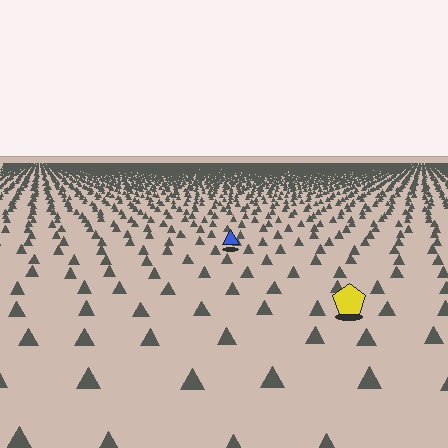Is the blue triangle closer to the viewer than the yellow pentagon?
No. The yellow pentagon is closer — you can tell from the texture gradient: the ground texture is coarser near it.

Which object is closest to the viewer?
The yellow pentagon is closest. The texture marks near it are larger and more spread out.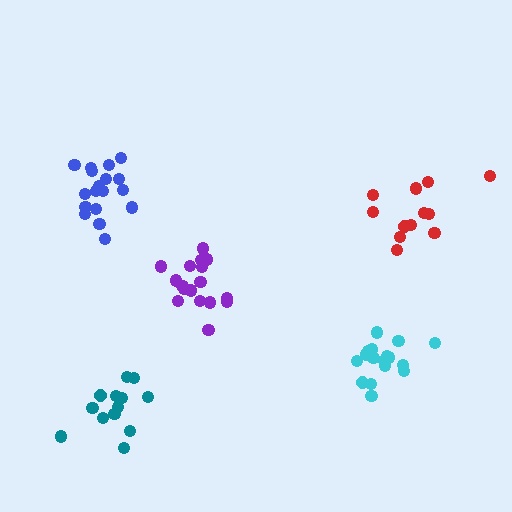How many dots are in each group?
Group 1: 12 dots, Group 2: 18 dots, Group 3: 13 dots, Group 4: 17 dots, Group 5: 17 dots (77 total).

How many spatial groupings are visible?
There are 5 spatial groupings.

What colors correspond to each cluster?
The clusters are colored: red, blue, teal, purple, cyan.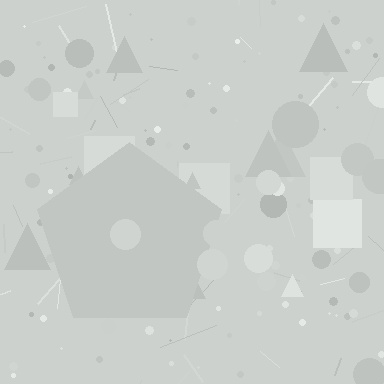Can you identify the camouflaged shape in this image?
The camouflaged shape is a pentagon.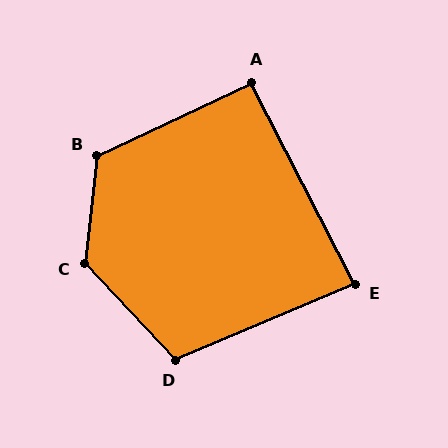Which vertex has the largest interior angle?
C, at approximately 131 degrees.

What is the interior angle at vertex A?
Approximately 92 degrees (approximately right).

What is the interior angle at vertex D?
Approximately 110 degrees (obtuse).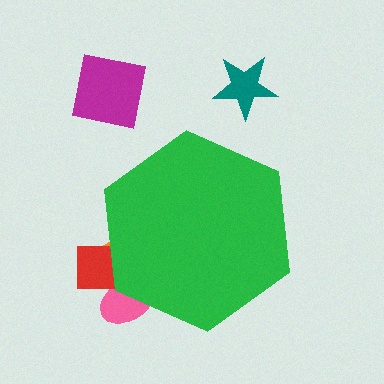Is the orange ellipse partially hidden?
Yes, the orange ellipse is partially hidden behind the green hexagon.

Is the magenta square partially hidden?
No, the magenta square is fully visible.